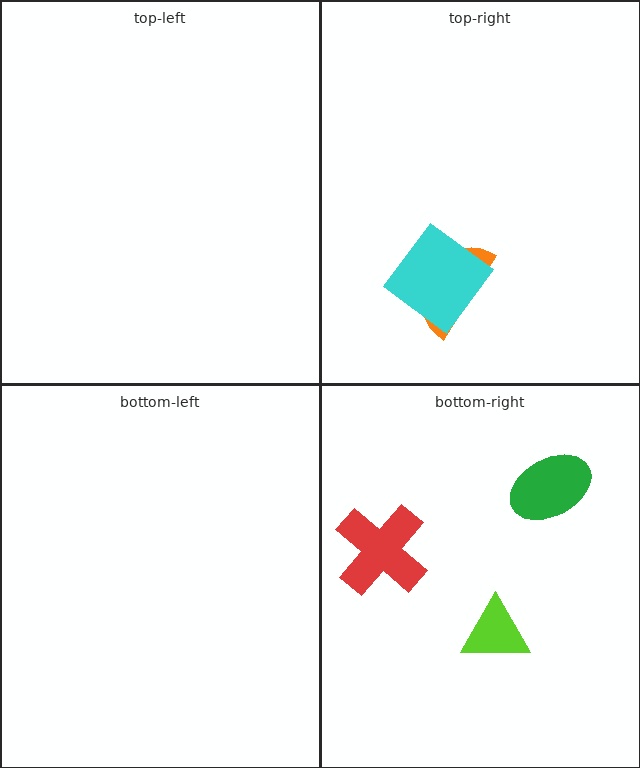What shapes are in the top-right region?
The orange semicircle, the cyan diamond.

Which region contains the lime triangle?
The bottom-right region.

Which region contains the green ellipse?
The bottom-right region.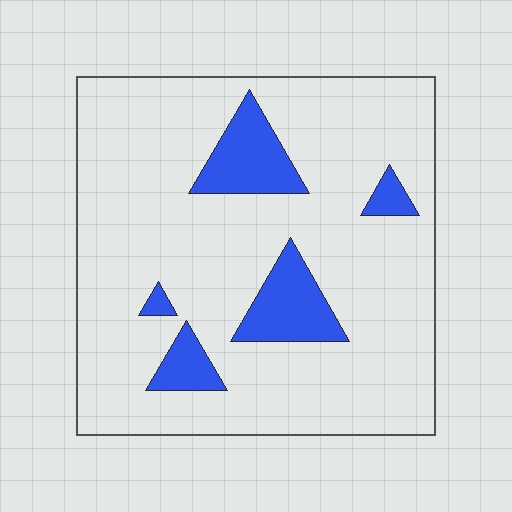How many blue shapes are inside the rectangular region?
5.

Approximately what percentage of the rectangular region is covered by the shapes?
Approximately 15%.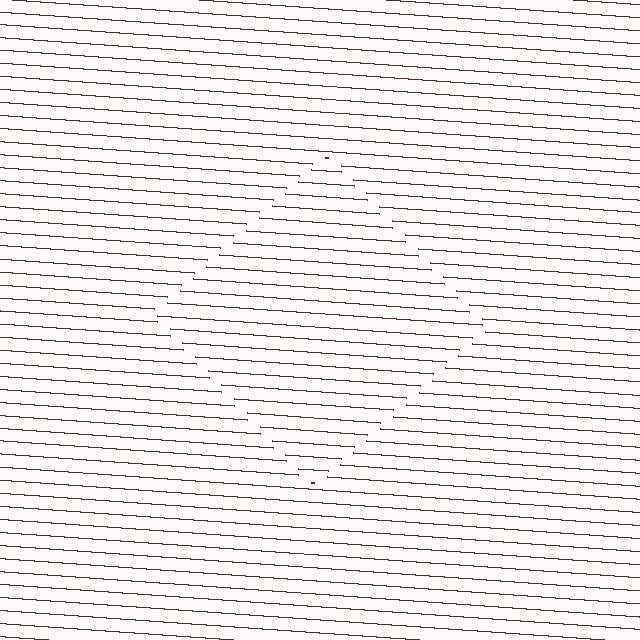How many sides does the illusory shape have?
4 sides — the line-ends trace a square.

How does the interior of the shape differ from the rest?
The interior of the shape contains the same grating, shifted by half a period — the contour is defined by the phase discontinuity where line-ends from the inner and outer gratings abut.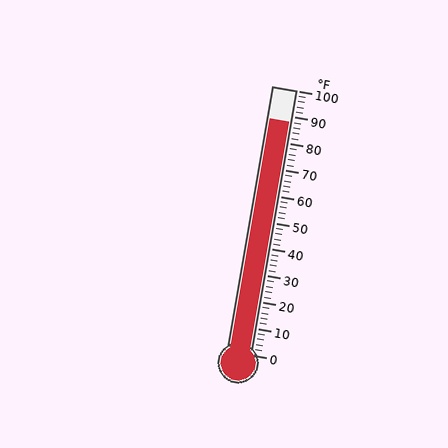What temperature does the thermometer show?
The thermometer shows approximately 88°F.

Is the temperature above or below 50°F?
The temperature is above 50°F.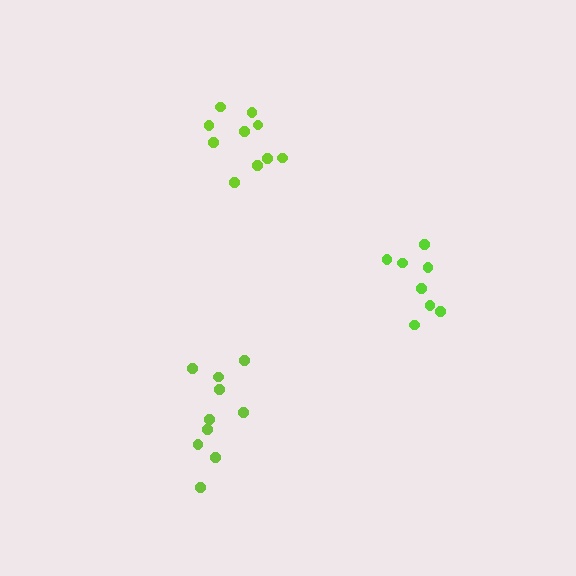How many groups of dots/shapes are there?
There are 3 groups.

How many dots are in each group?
Group 1: 10 dots, Group 2: 10 dots, Group 3: 8 dots (28 total).